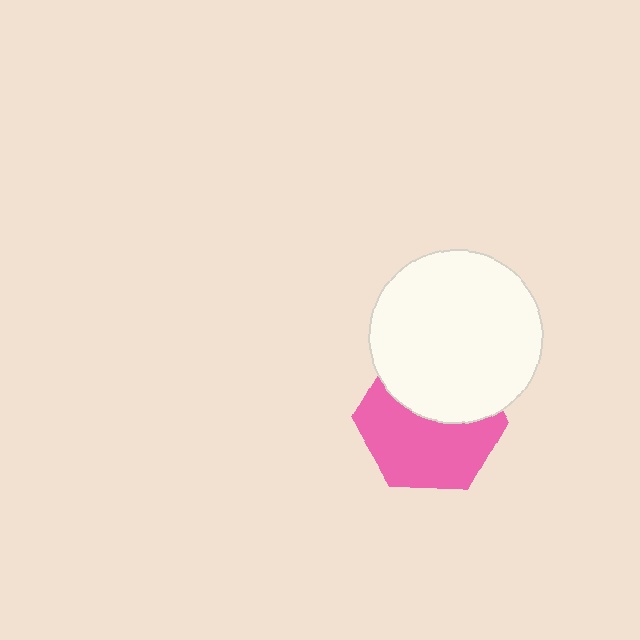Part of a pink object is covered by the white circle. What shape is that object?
It is a hexagon.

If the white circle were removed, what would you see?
You would see the complete pink hexagon.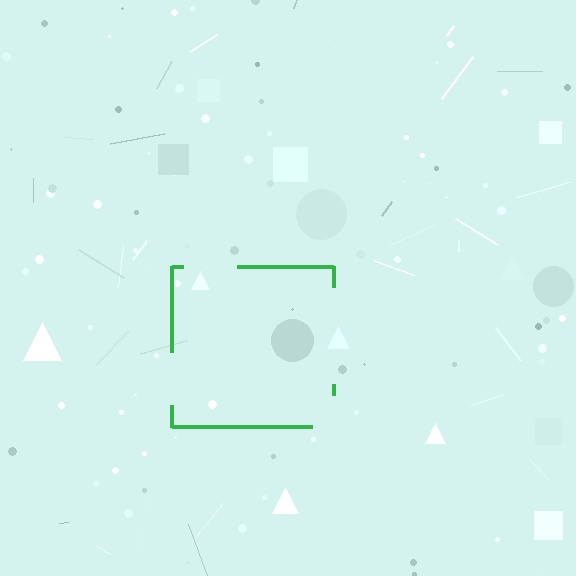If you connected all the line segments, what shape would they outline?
They would outline a square.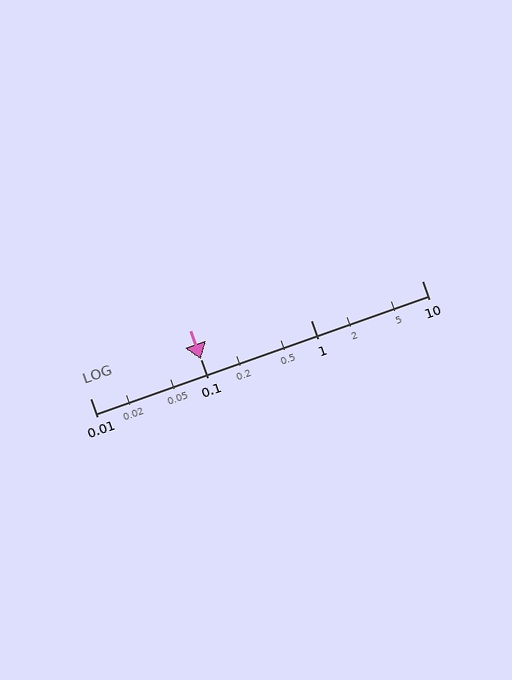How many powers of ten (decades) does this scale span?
The scale spans 3 decades, from 0.01 to 10.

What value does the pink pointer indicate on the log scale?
The pointer indicates approximately 0.1.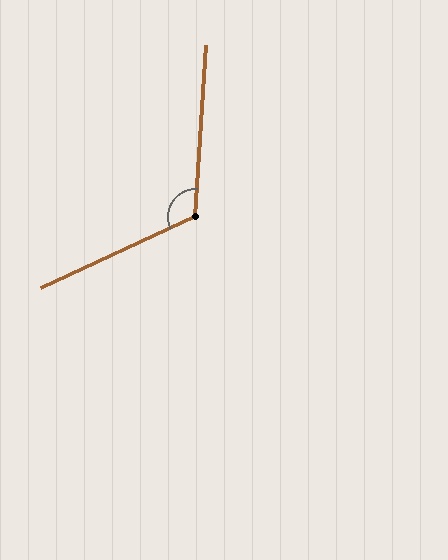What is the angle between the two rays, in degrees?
Approximately 119 degrees.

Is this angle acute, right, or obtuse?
It is obtuse.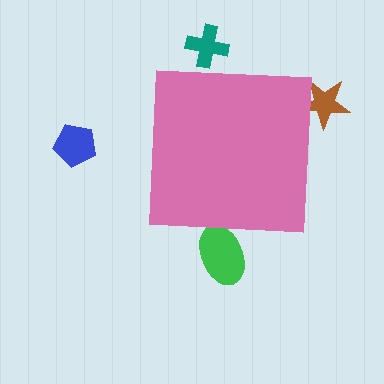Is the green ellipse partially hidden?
Yes, the green ellipse is partially hidden behind the pink square.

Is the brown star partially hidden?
Yes, the brown star is partially hidden behind the pink square.